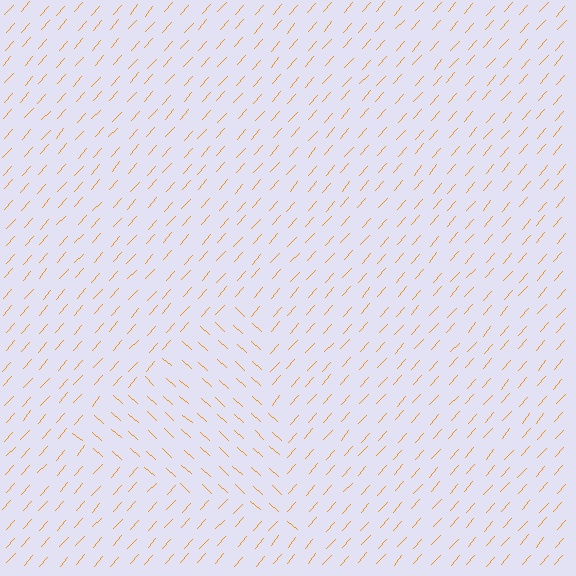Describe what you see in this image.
The image is filled with small orange line segments. A triangle region in the image has lines oriented differently from the surrounding lines, creating a visible texture boundary.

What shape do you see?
I see a triangle.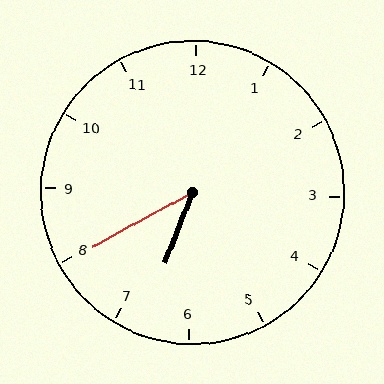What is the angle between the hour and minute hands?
Approximately 40 degrees.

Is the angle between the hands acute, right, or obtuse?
It is acute.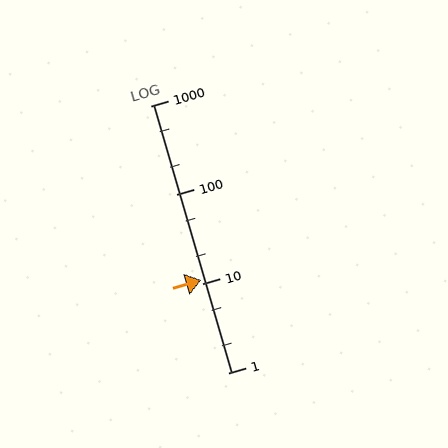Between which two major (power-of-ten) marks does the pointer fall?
The pointer is between 10 and 100.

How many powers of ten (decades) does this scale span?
The scale spans 3 decades, from 1 to 1000.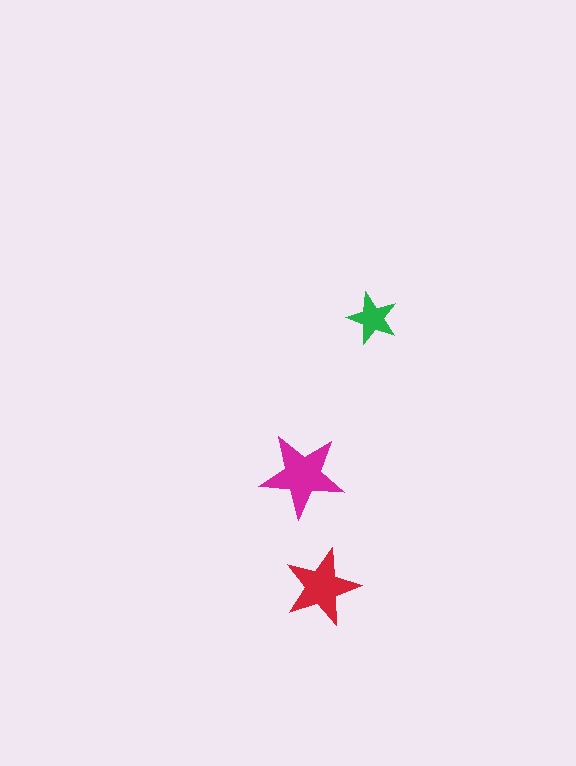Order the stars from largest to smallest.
the magenta one, the red one, the green one.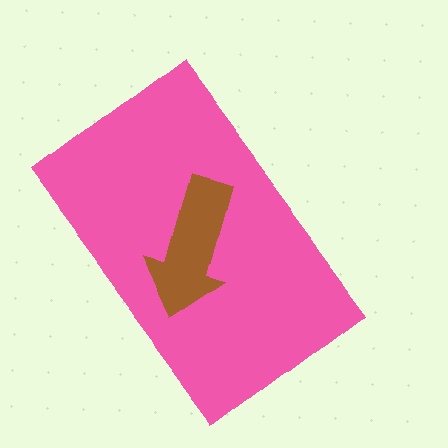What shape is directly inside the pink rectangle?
The brown arrow.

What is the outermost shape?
The pink rectangle.